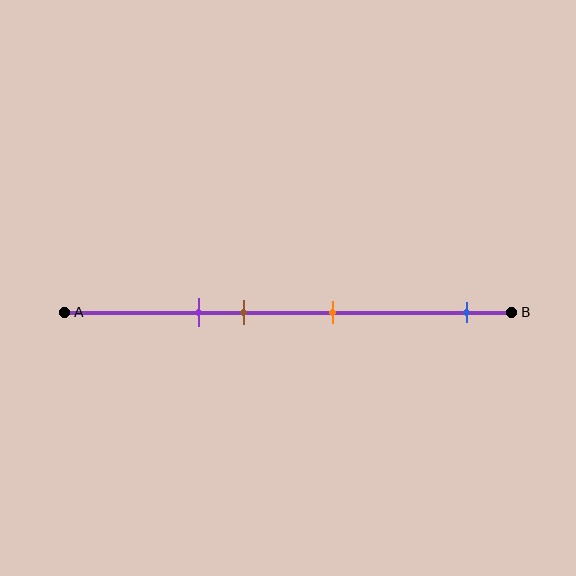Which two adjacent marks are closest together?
The purple and brown marks are the closest adjacent pair.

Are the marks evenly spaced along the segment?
No, the marks are not evenly spaced.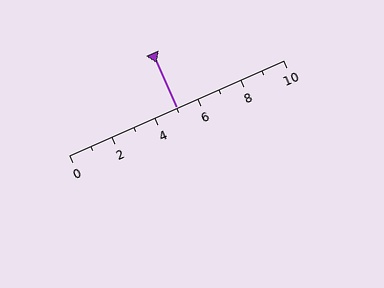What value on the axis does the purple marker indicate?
The marker indicates approximately 5.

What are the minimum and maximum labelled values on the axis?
The axis runs from 0 to 10.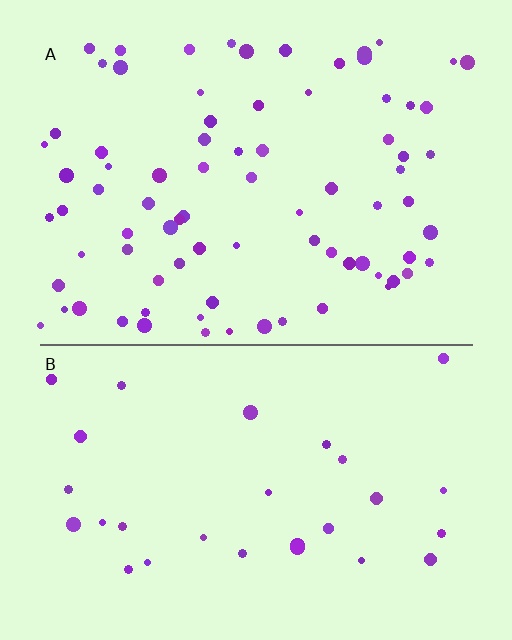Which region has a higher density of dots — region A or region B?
A (the top).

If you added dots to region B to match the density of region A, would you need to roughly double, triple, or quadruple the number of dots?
Approximately triple.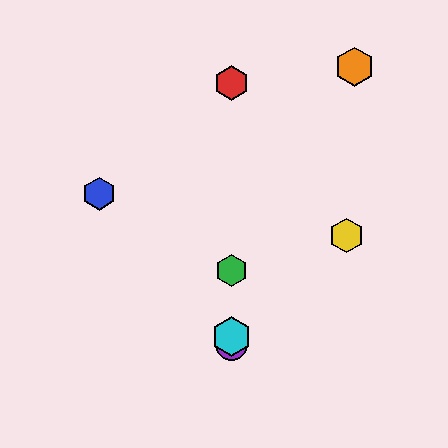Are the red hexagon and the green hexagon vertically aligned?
Yes, both are at x≈231.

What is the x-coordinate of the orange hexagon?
The orange hexagon is at x≈354.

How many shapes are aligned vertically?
4 shapes (the red hexagon, the green hexagon, the purple circle, the cyan hexagon) are aligned vertically.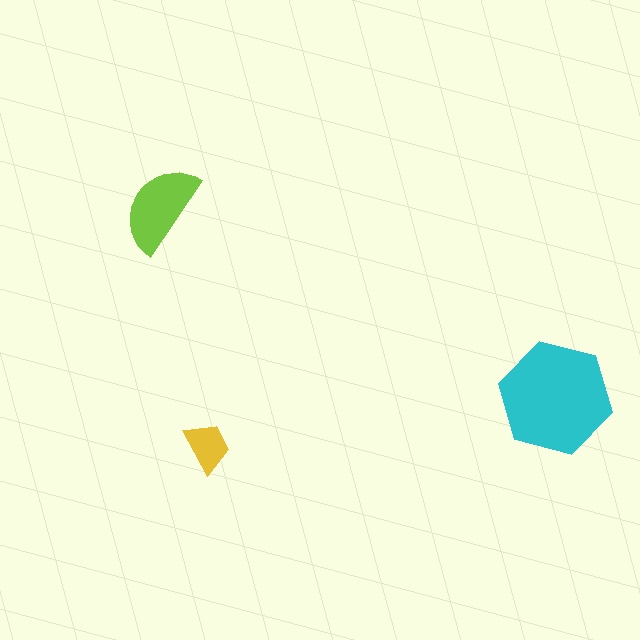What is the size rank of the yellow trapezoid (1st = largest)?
3rd.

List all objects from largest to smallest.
The cyan hexagon, the lime semicircle, the yellow trapezoid.